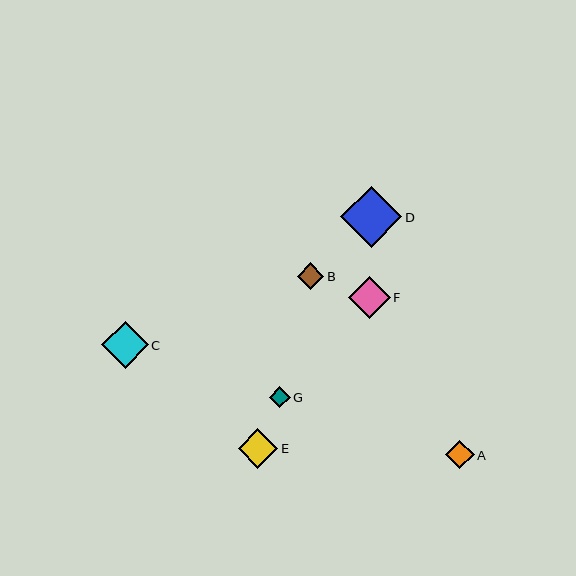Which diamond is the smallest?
Diamond G is the smallest with a size of approximately 21 pixels.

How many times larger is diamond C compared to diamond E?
Diamond C is approximately 1.2 times the size of diamond E.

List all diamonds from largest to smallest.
From largest to smallest: D, C, F, E, A, B, G.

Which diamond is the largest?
Diamond D is the largest with a size of approximately 62 pixels.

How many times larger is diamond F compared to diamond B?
Diamond F is approximately 1.6 times the size of diamond B.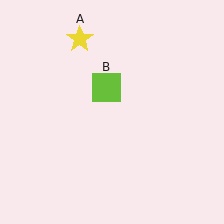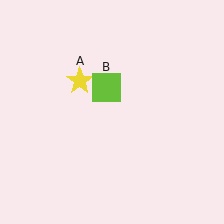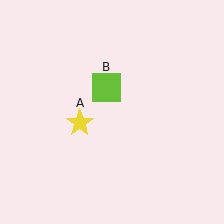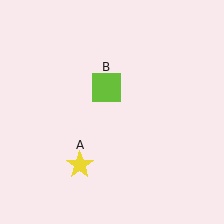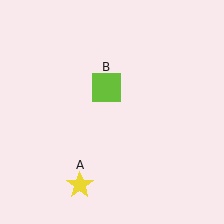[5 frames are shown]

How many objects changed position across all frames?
1 object changed position: yellow star (object A).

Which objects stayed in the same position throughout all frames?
Lime square (object B) remained stationary.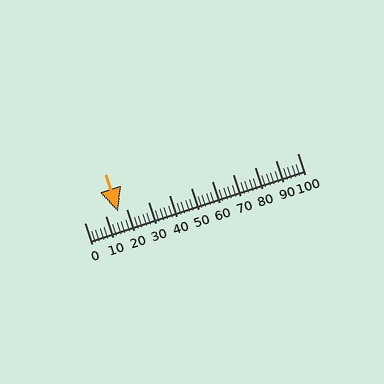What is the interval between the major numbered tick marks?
The major tick marks are spaced 10 units apart.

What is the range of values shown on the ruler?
The ruler shows values from 0 to 100.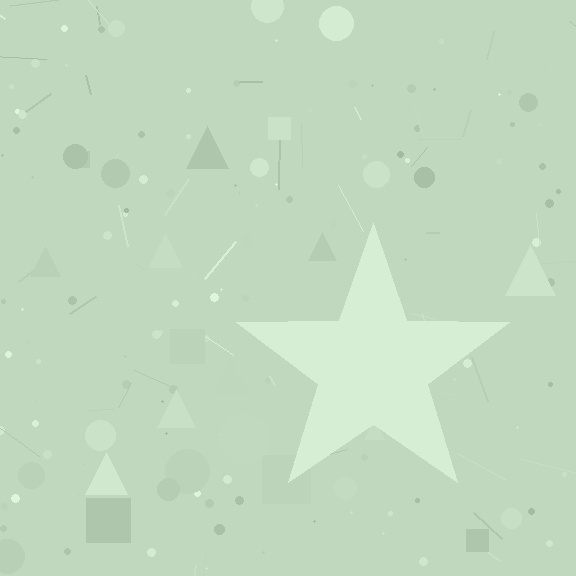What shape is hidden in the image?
A star is hidden in the image.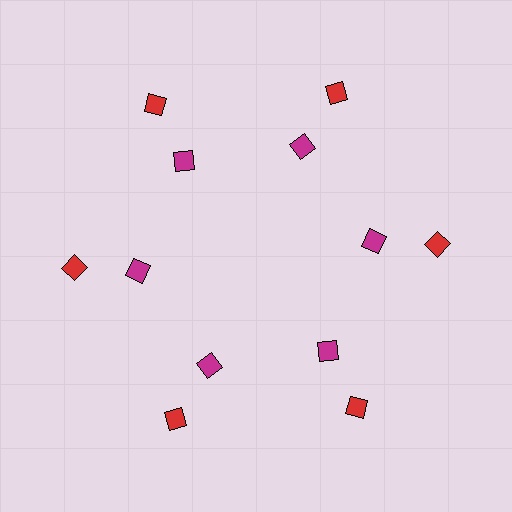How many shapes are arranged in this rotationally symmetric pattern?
There are 12 shapes, arranged in 6 groups of 2.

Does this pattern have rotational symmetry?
Yes, this pattern has 6-fold rotational symmetry. It looks the same after rotating 60 degrees around the center.